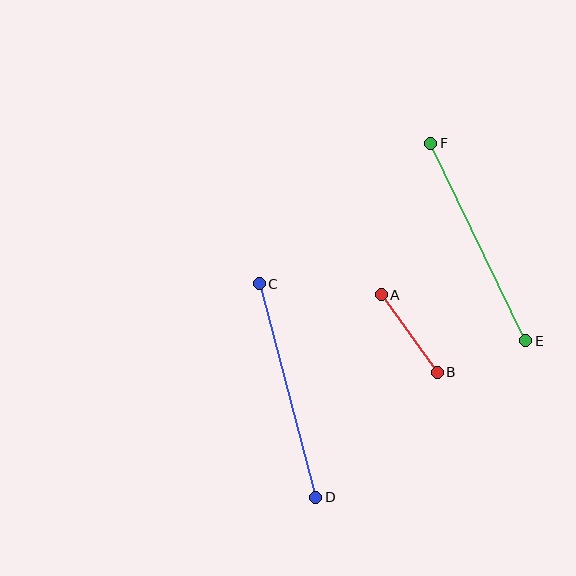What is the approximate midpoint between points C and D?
The midpoint is at approximately (287, 391) pixels.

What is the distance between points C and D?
The distance is approximately 221 pixels.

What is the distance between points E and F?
The distance is approximately 219 pixels.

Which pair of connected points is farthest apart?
Points C and D are farthest apart.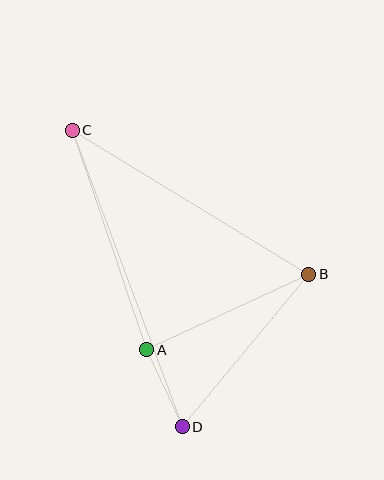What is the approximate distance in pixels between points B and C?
The distance between B and C is approximately 277 pixels.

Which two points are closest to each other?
Points A and D are closest to each other.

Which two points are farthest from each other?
Points C and D are farthest from each other.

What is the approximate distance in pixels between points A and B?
The distance between A and B is approximately 178 pixels.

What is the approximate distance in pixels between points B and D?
The distance between B and D is approximately 198 pixels.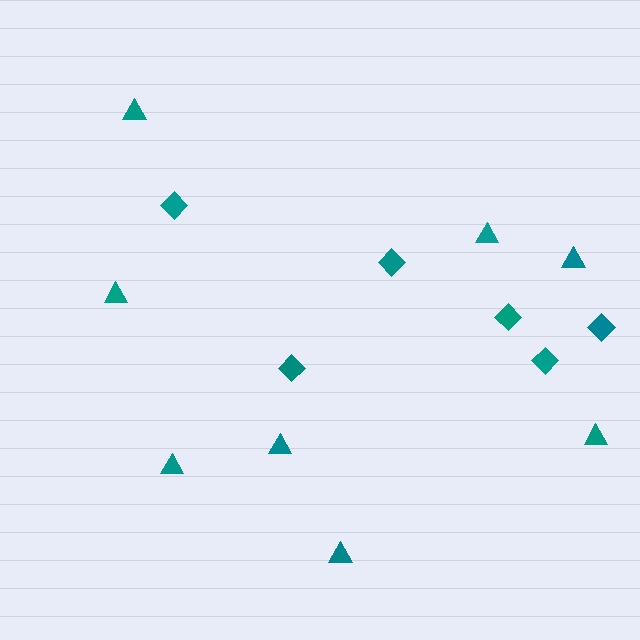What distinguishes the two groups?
There are 2 groups: one group of triangles (8) and one group of diamonds (6).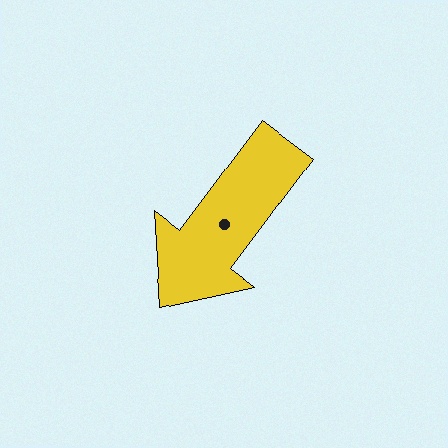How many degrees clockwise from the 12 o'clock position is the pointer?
Approximately 217 degrees.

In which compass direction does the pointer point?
Southwest.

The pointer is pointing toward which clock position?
Roughly 7 o'clock.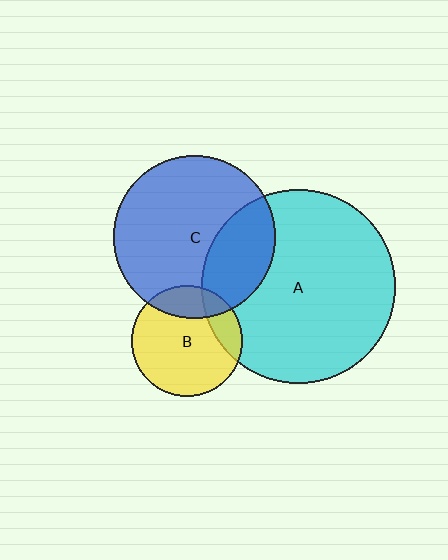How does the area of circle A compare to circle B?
Approximately 3.0 times.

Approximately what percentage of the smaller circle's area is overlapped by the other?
Approximately 15%.